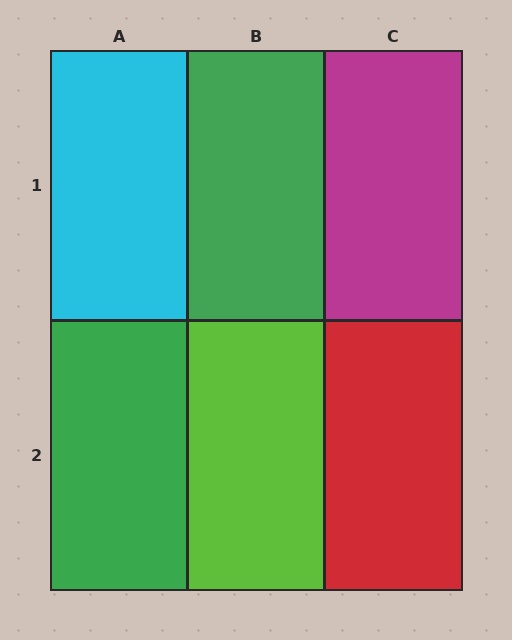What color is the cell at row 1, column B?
Green.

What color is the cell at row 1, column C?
Magenta.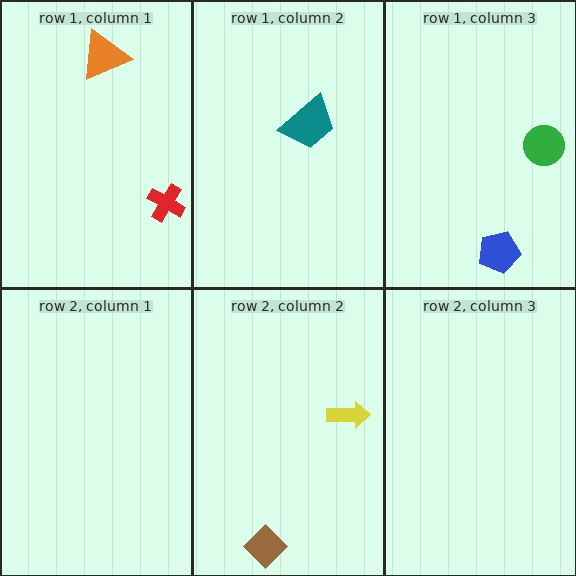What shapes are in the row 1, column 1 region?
The orange triangle, the red cross.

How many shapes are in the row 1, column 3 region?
2.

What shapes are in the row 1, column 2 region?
The teal trapezoid.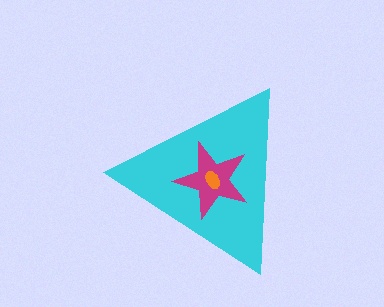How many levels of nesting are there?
3.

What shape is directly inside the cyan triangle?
The magenta star.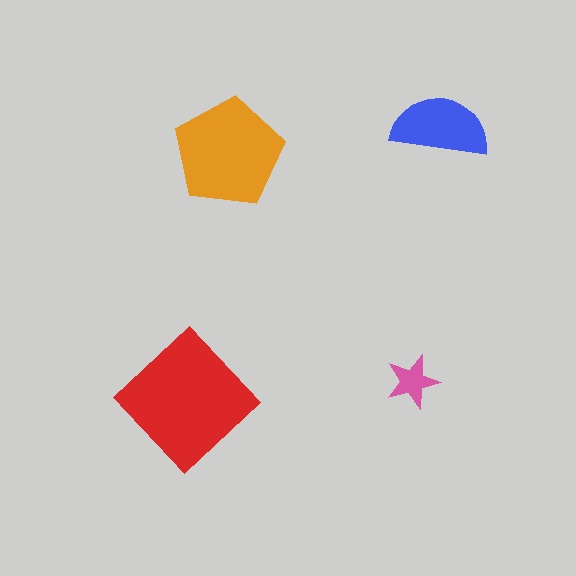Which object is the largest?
The red diamond.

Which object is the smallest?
The pink star.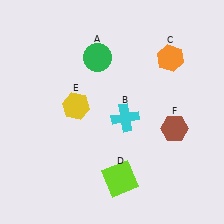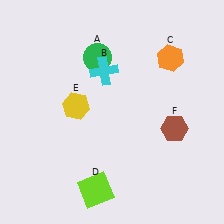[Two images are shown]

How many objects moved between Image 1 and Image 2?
2 objects moved between the two images.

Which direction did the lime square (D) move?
The lime square (D) moved left.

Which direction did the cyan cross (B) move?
The cyan cross (B) moved up.